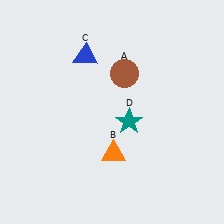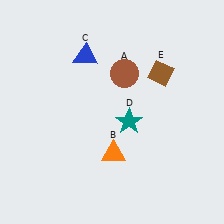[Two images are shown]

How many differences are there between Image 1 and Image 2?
There is 1 difference between the two images.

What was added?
A brown diamond (E) was added in Image 2.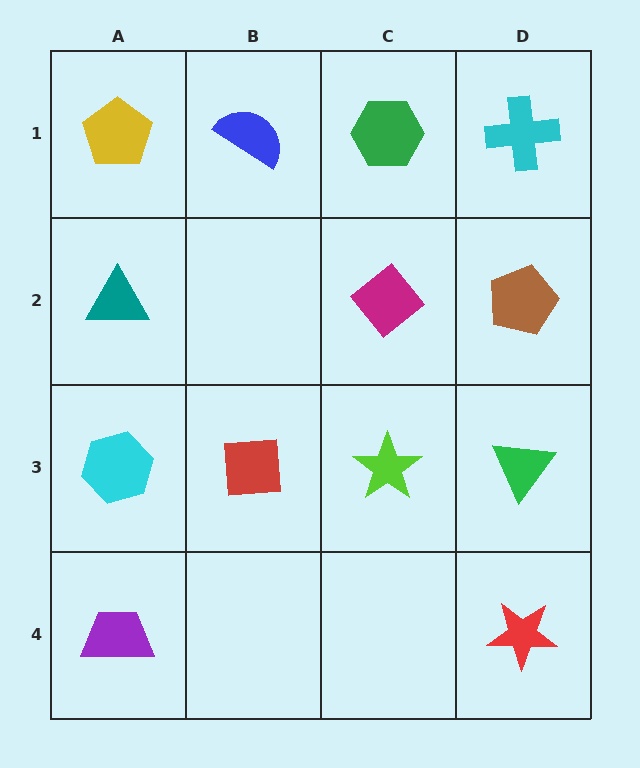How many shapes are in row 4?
2 shapes.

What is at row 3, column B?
A red square.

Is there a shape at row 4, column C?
No, that cell is empty.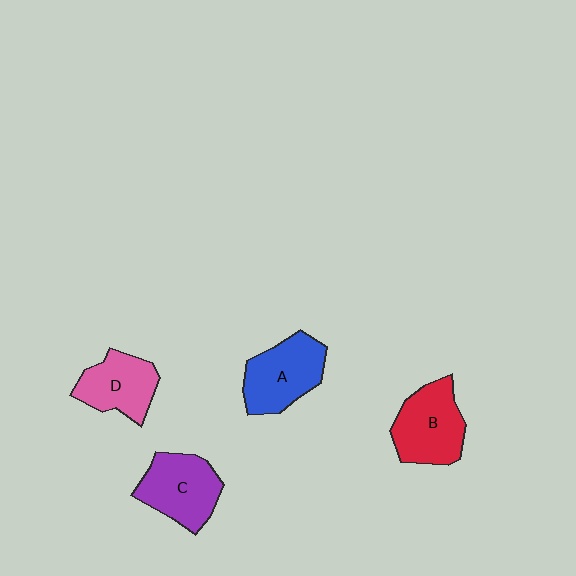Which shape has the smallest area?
Shape D (pink).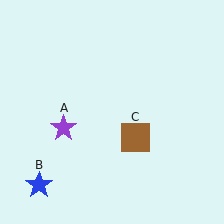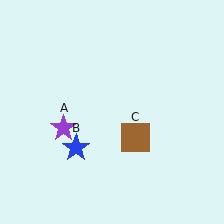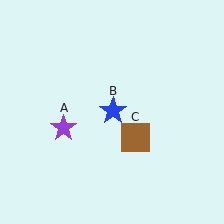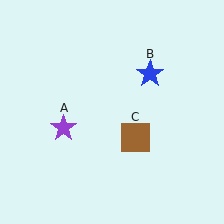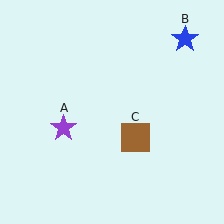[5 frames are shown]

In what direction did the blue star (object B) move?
The blue star (object B) moved up and to the right.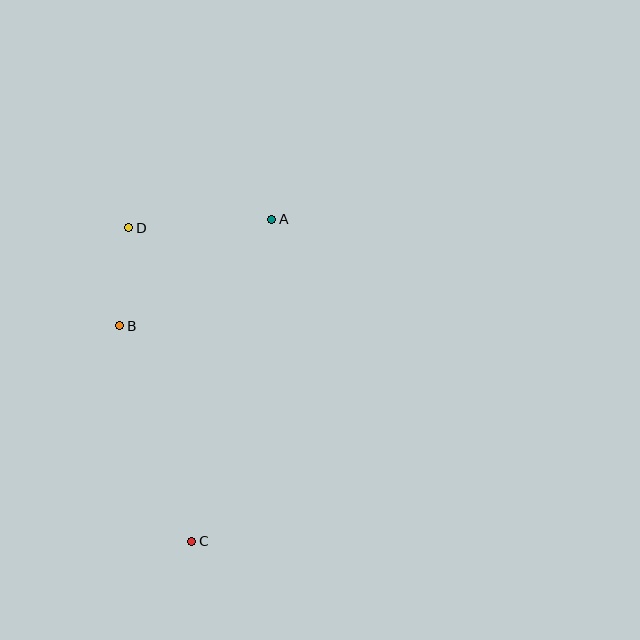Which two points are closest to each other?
Points B and D are closest to each other.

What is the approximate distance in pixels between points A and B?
The distance between A and B is approximately 185 pixels.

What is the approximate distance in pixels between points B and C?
The distance between B and C is approximately 227 pixels.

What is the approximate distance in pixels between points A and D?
The distance between A and D is approximately 143 pixels.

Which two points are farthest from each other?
Points A and C are farthest from each other.